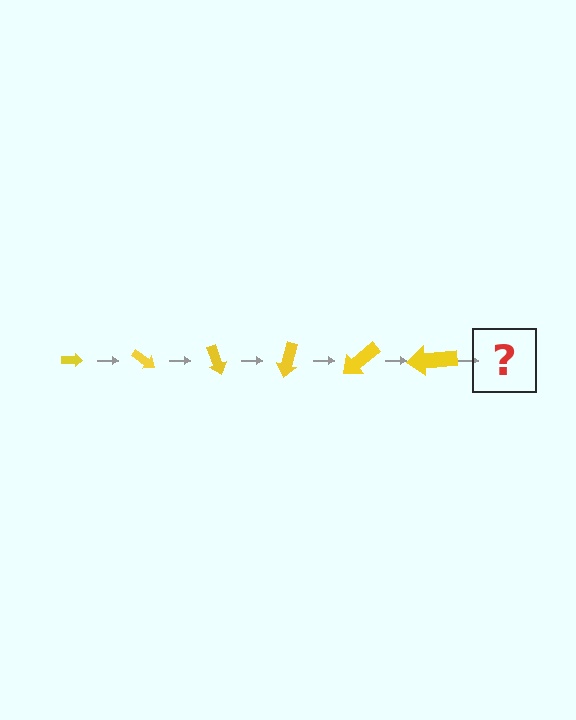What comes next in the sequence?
The next element should be an arrow, larger than the previous one and rotated 210 degrees from the start.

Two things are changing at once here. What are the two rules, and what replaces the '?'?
The two rules are that the arrow grows larger each step and it rotates 35 degrees each step. The '?' should be an arrow, larger than the previous one and rotated 210 degrees from the start.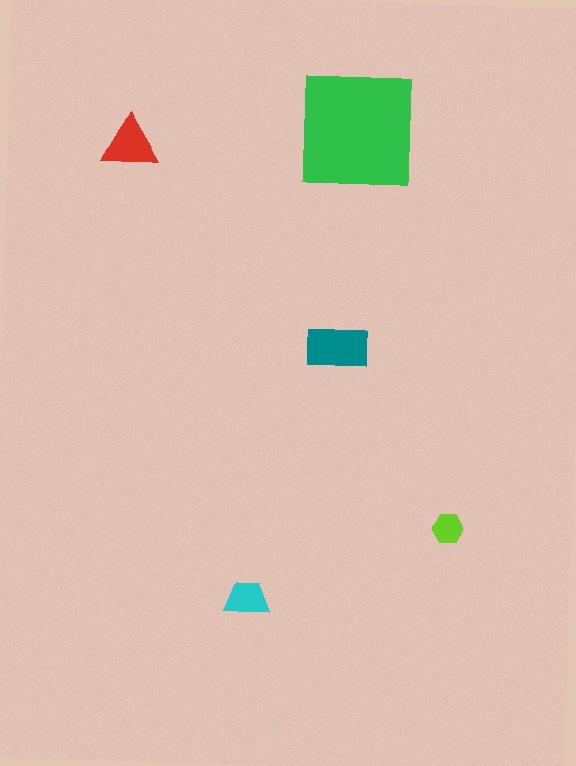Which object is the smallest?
The lime hexagon.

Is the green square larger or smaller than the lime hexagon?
Larger.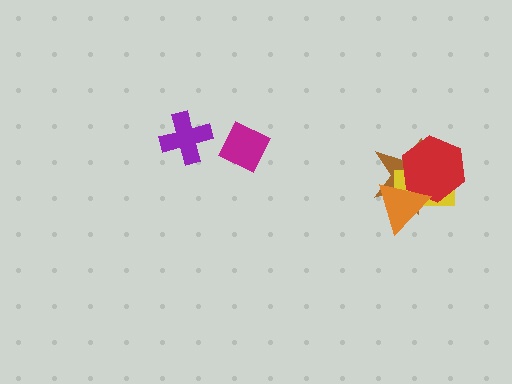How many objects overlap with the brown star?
3 objects overlap with the brown star.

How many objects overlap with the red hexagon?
3 objects overlap with the red hexagon.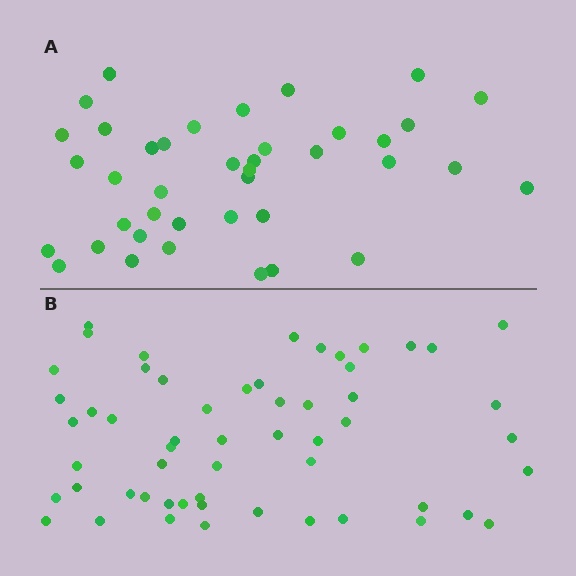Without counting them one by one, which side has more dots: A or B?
Region B (the bottom region) has more dots.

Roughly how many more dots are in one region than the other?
Region B has approximately 15 more dots than region A.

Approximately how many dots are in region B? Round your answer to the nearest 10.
About 60 dots. (The exact count is 56, which rounds to 60.)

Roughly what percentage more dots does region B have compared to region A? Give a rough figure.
About 40% more.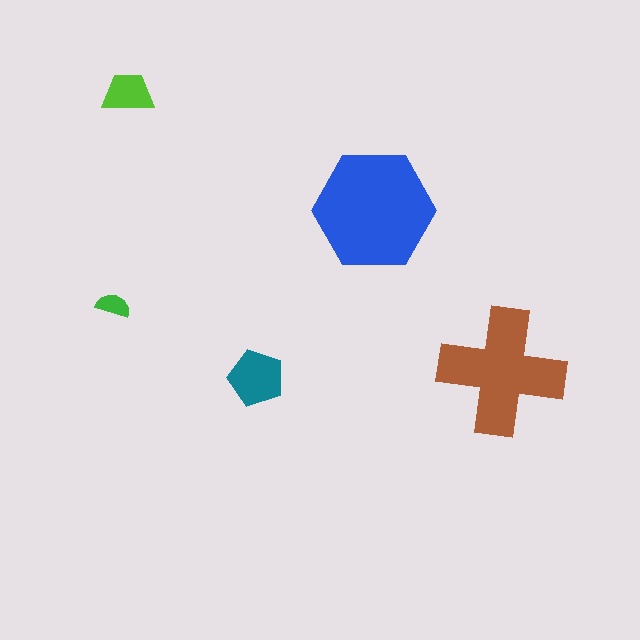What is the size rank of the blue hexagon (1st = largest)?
1st.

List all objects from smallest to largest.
The green semicircle, the lime trapezoid, the teal pentagon, the brown cross, the blue hexagon.